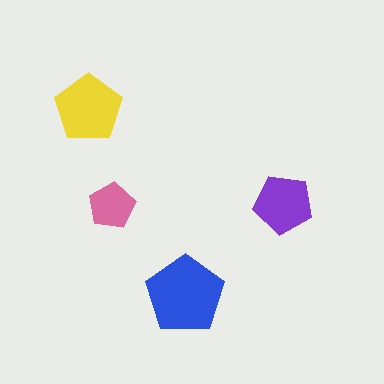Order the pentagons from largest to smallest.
the blue one, the yellow one, the purple one, the pink one.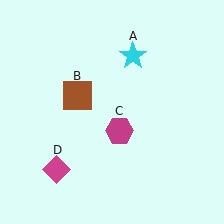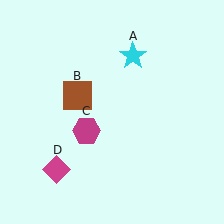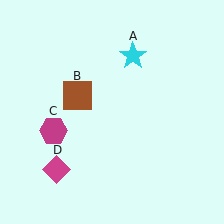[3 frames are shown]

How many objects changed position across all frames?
1 object changed position: magenta hexagon (object C).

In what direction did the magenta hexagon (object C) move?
The magenta hexagon (object C) moved left.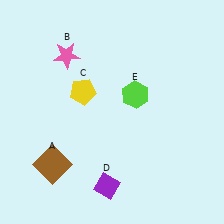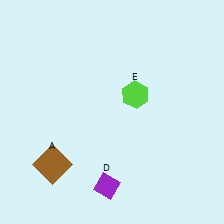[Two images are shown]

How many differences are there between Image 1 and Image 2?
There are 2 differences between the two images.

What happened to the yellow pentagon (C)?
The yellow pentagon (C) was removed in Image 2. It was in the top-left area of Image 1.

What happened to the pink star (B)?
The pink star (B) was removed in Image 2. It was in the top-left area of Image 1.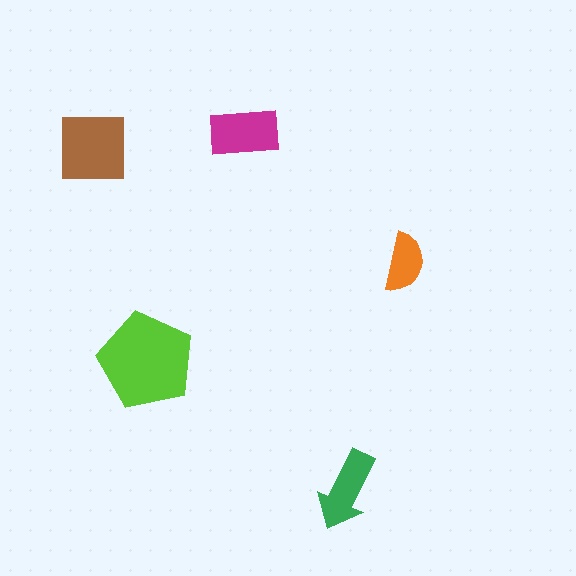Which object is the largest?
The lime pentagon.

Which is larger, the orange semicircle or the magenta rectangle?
The magenta rectangle.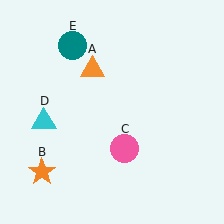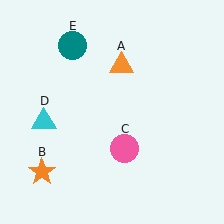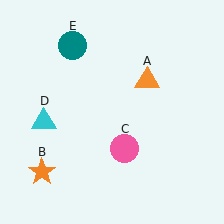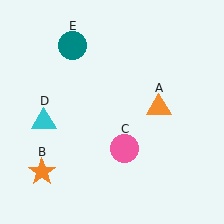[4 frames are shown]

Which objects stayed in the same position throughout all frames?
Orange star (object B) and pink circle (object C) and cyan triangle (object D) and teal circle (object E) remained stationary.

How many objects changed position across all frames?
1 object changed position: orange triangle (object A).